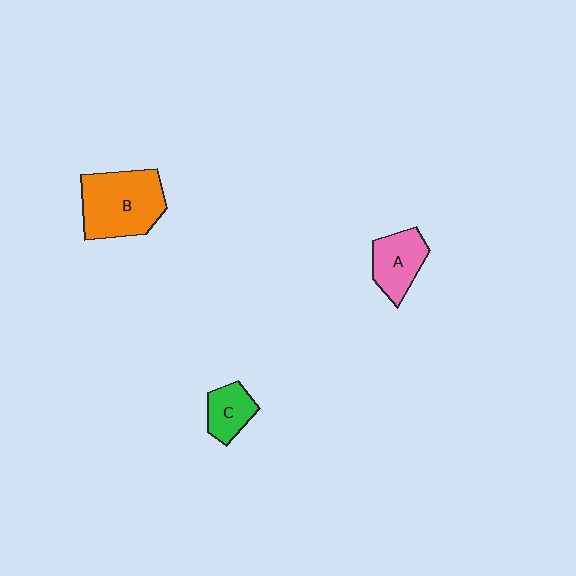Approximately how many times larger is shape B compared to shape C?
Approximately 2.3 times.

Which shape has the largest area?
Shape B (orange).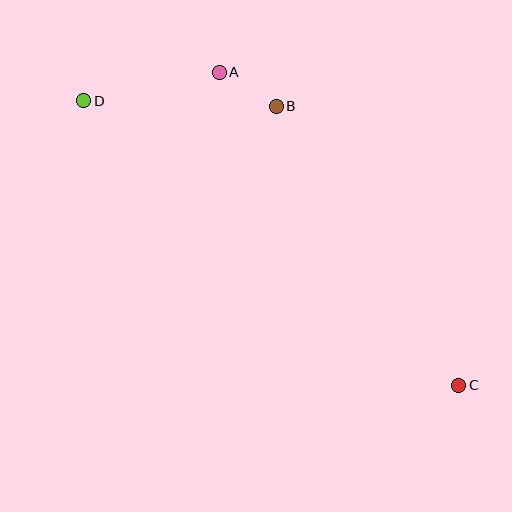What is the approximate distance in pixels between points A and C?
The distance between A and C is approximately 394 pixels.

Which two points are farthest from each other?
Points C and D are farthest from each other.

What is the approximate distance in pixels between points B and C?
The distance between B and C is approximately 333 pixels.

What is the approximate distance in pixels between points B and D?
The distance between B and D is approximately 192 pixels.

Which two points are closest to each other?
Points A and B are closest to each other.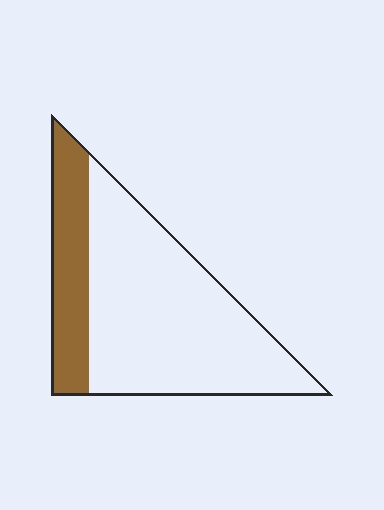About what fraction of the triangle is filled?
About one quarter (1/4).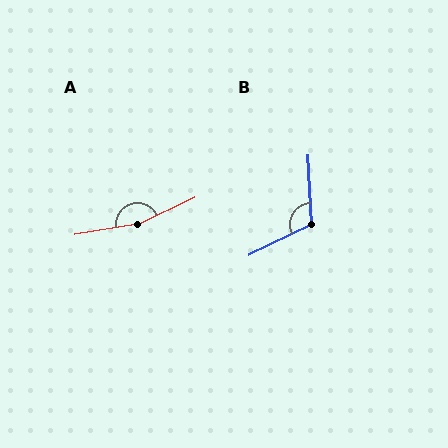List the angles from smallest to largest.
B (114°), A (163°).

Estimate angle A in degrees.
Approximately 163 degrees.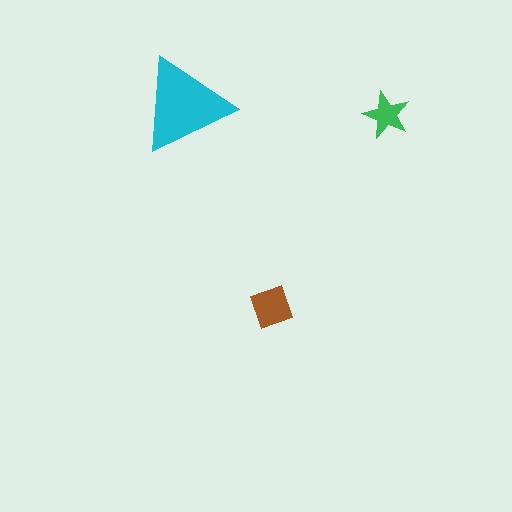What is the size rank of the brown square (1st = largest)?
2nd.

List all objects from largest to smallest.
The cyan triangle, the brown square, the green star.